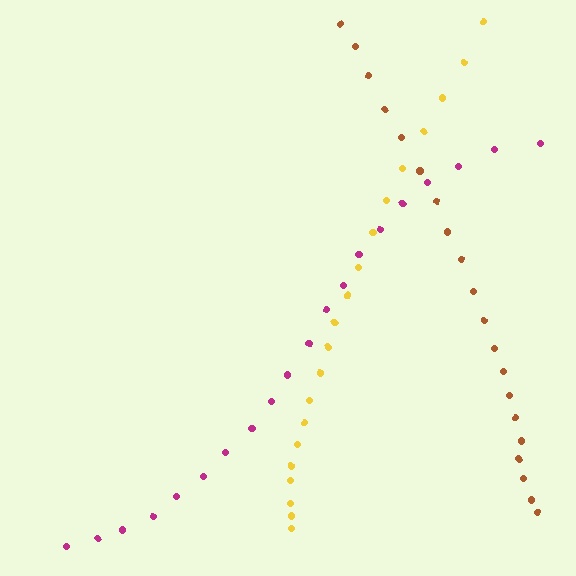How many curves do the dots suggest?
There are 3 distinct paths.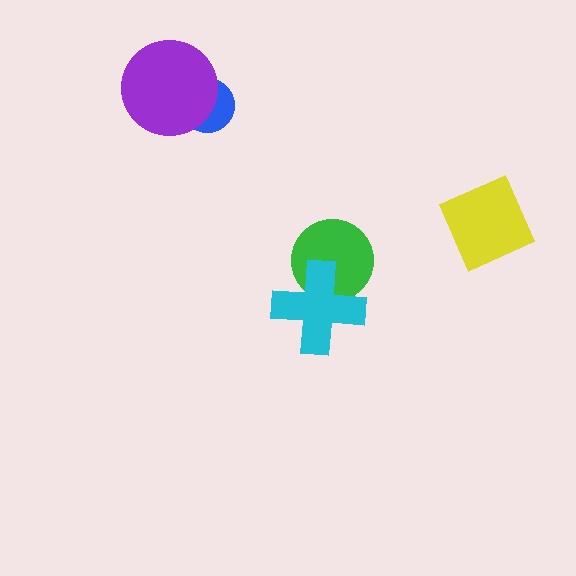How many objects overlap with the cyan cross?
1 object overlaps with the cyan cross.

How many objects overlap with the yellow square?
0 objects overlap with the yellow square.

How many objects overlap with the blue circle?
1 object overlaps with the blue circle.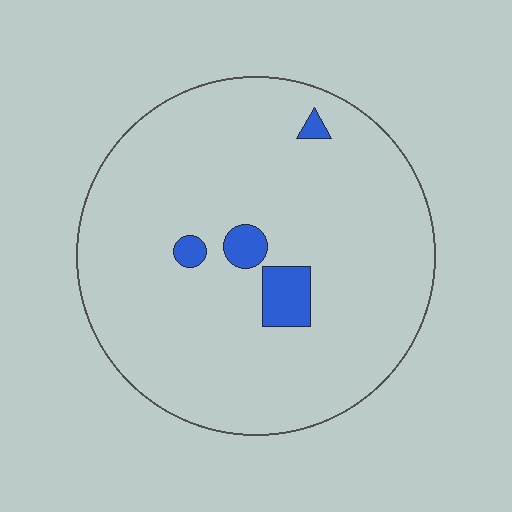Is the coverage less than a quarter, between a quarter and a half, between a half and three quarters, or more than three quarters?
Less than a quarter.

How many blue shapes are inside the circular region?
4.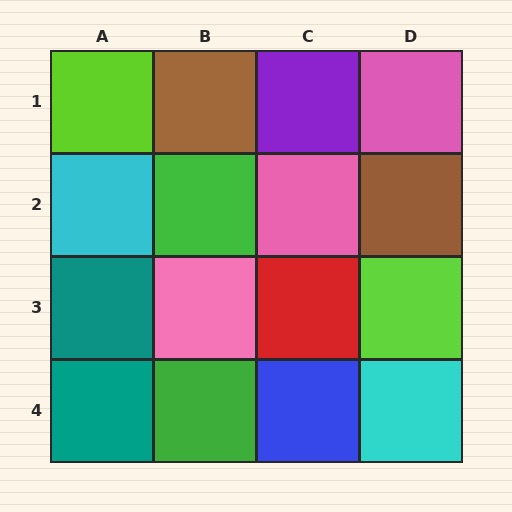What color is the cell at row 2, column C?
Pink.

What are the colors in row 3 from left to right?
Teal, pink, red, lime.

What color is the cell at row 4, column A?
Teal.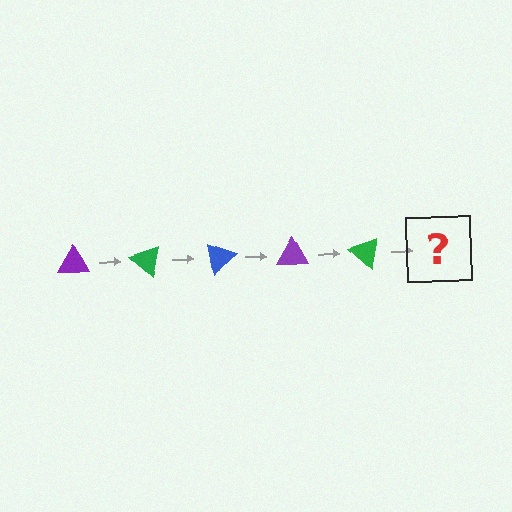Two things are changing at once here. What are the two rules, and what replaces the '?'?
The two rules are that it rotates 40 degrees each step and the color cycles through purple, green, and blue. The '?' should be a blue triangle, rotated 200 degrees from the start.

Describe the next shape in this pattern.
It should be a blue triangle, rotated 200 degrees from the start.